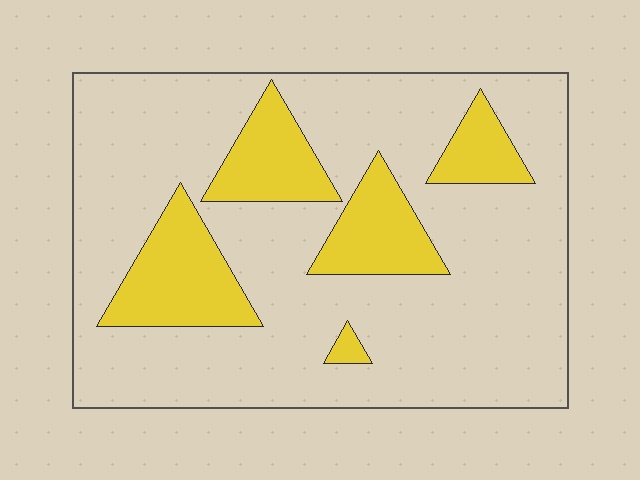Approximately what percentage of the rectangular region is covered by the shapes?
Approximately 20%.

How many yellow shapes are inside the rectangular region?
5.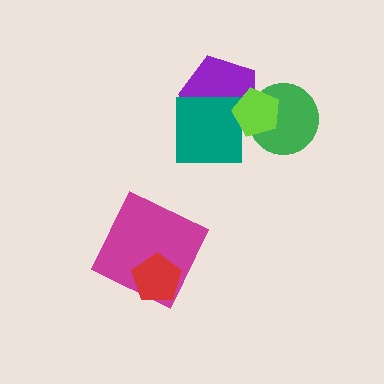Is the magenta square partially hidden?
Yes, it is partially covered by another shape.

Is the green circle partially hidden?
Yes, it is partially covered by another shape.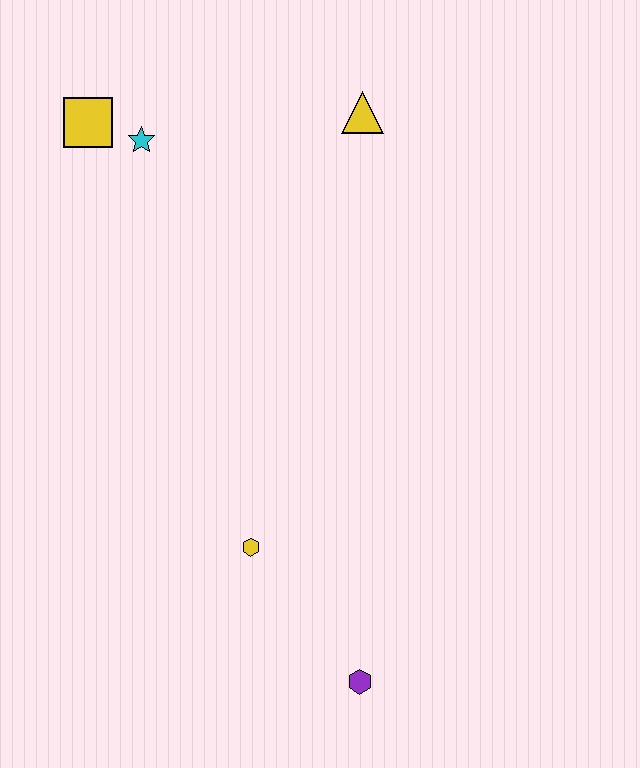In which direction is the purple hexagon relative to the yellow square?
The purple hexagon is below the yellow square.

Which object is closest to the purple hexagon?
The yellow hexagon is closest to the purple hexagon.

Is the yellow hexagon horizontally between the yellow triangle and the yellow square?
Yes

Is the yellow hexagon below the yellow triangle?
Yes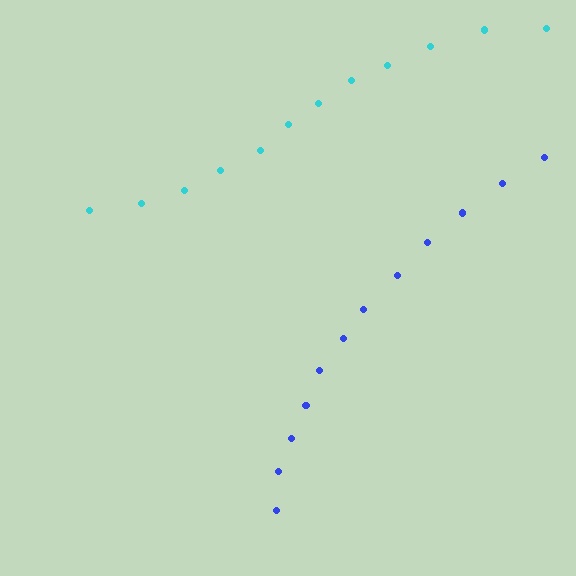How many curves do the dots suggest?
There are 2 distinct paths.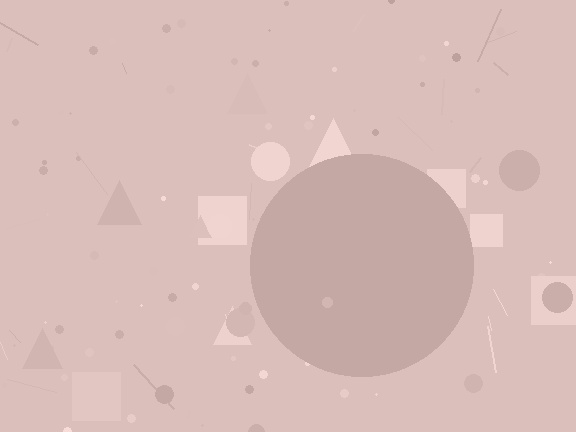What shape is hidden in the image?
A circle is hidden in the image.